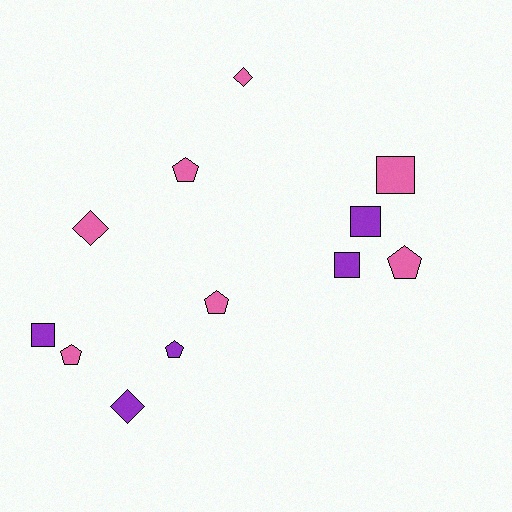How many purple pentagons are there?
There is 1 purple pentagon.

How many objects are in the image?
There are 12 objects.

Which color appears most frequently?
Pink, with 7 objects.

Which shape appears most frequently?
Pentagon, with 5 objects.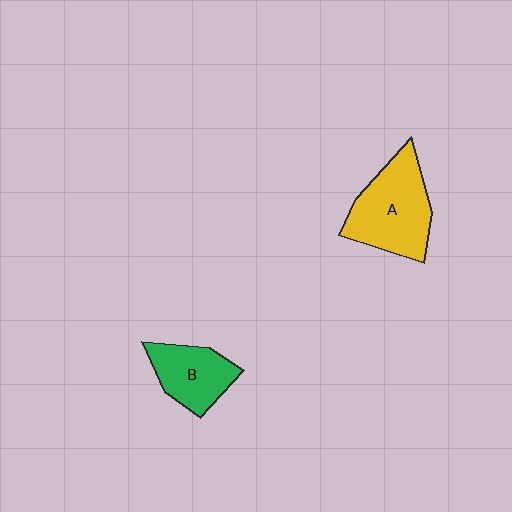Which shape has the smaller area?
Shape B (green).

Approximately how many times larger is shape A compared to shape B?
Approximately 1.5 times.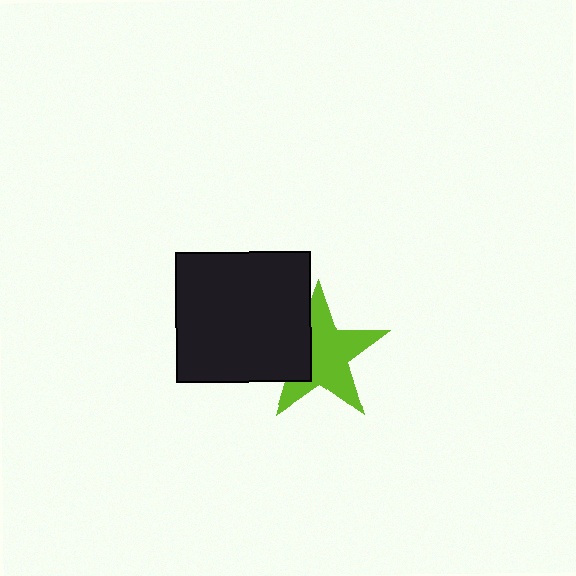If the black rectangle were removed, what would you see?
You would see the complete lime star.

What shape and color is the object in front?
The object in front is a black rectangle.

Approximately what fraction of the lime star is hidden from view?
Roughly 31% of the lime star is hidden behind the black rectangle.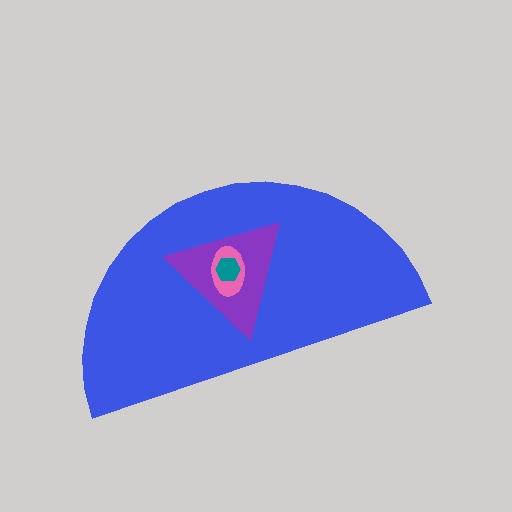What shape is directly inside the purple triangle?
The pink ellipse.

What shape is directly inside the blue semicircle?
The purple triangle.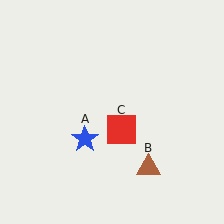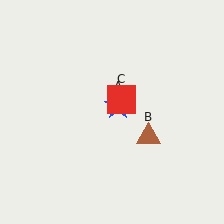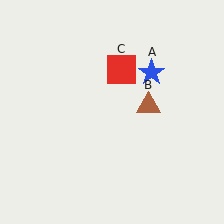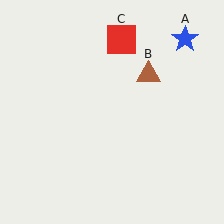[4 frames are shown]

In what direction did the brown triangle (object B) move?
The brown triangle (object B) moved up.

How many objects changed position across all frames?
3 objects changed position: blue star (object A), brown triangle (object B), red square (object C).